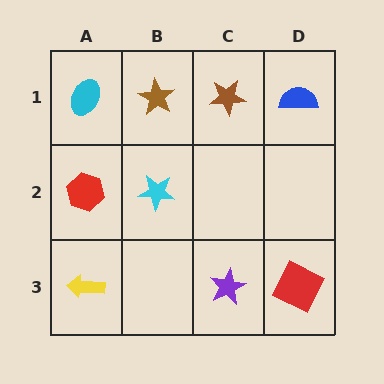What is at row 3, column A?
A yellow arrow.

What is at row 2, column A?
A red hexagon.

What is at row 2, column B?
A cyan star.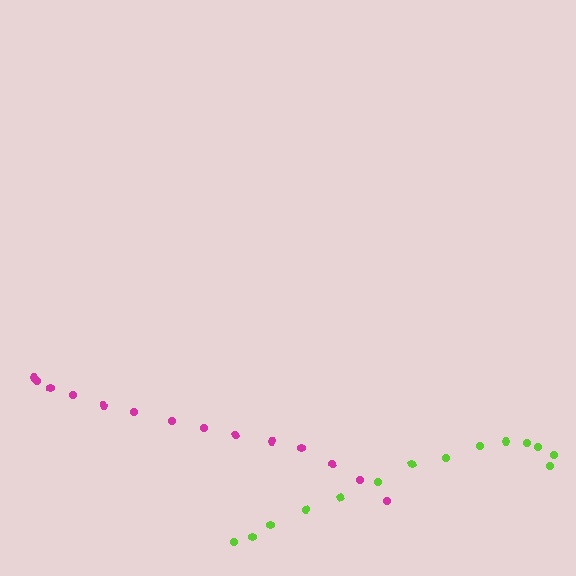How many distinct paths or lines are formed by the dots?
There are 2 distinct paths.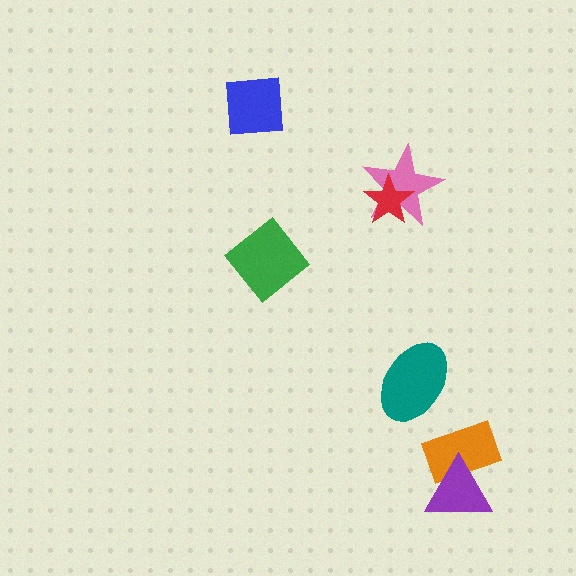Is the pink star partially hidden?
Yes, it is partially covered by another shape.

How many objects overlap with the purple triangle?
1 object overlaps with the purple triangle.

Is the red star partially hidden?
No, no other shape covers it.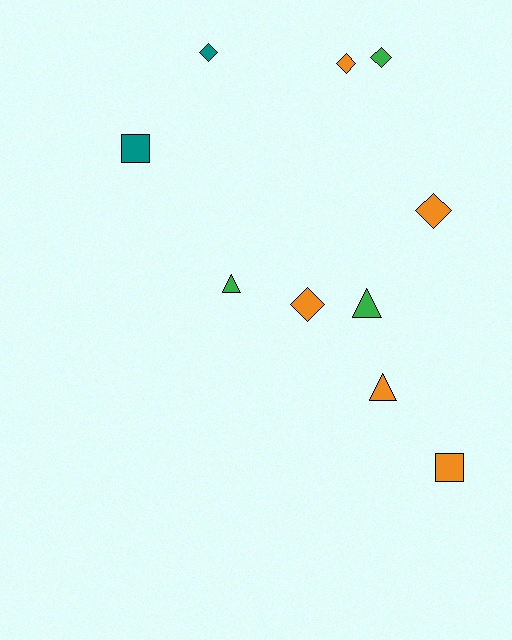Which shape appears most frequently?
Diamond, with 5 objects.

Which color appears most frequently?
Orange, with 5 objects.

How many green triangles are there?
There are 2 green triangles.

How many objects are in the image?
There are 10 objects.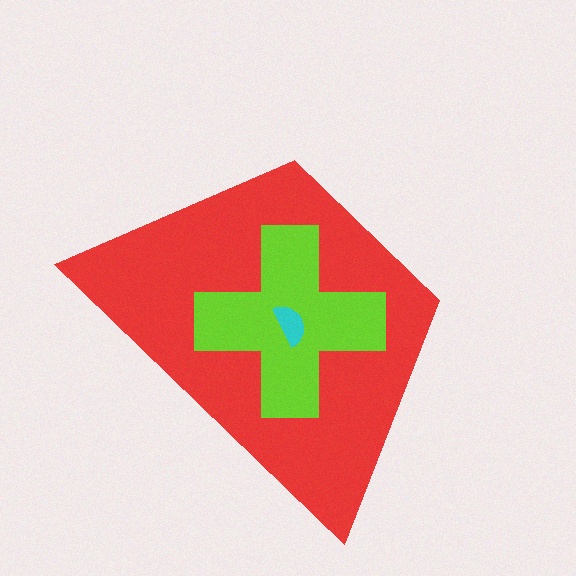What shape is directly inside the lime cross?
The cyan semicircle.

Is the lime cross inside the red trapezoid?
Yes.